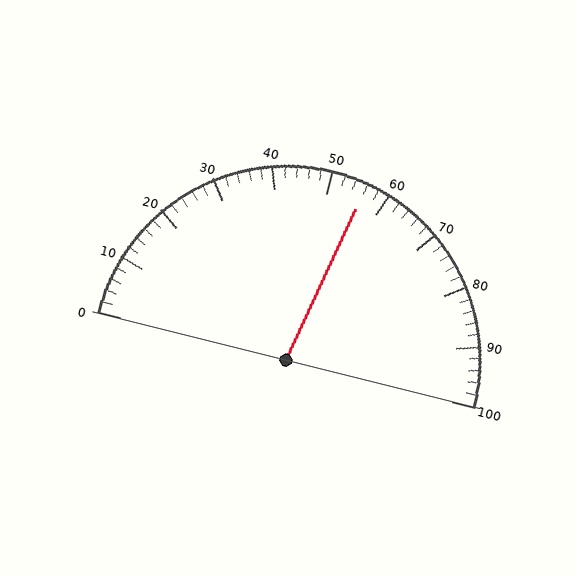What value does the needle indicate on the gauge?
The needle indicates approximately 56.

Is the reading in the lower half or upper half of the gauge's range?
The reading is in the upper half of the range (0 to 100).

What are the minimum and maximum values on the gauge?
The gauge ranges from 0 to 100.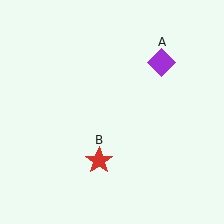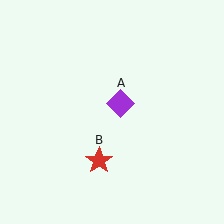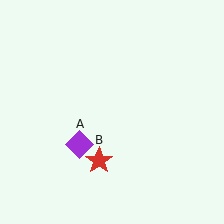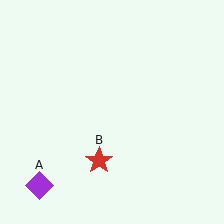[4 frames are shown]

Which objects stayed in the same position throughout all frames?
Red star (object B) remained stationary.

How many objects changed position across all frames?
1 object changed position: purple diamond (object A).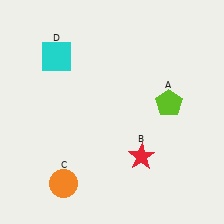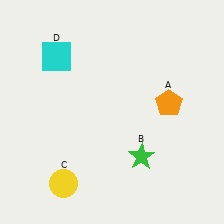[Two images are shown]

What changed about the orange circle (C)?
In Image 1, C is orange. In Image 2, it changed to yellow.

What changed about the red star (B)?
In Image 1, B is red. In Image 2, it changed to green.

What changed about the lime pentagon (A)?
In Image 1, A is lime. In Image 2, it changed to orange.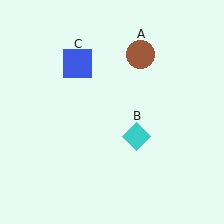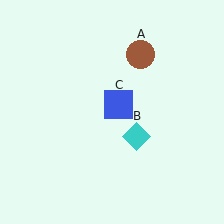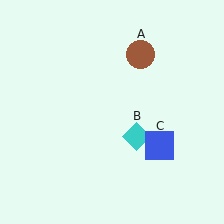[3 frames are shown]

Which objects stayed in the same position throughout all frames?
Brown circle (object A) and cyan diamond (object B) remained stationary.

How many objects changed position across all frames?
1 object changed position: blue square (object C).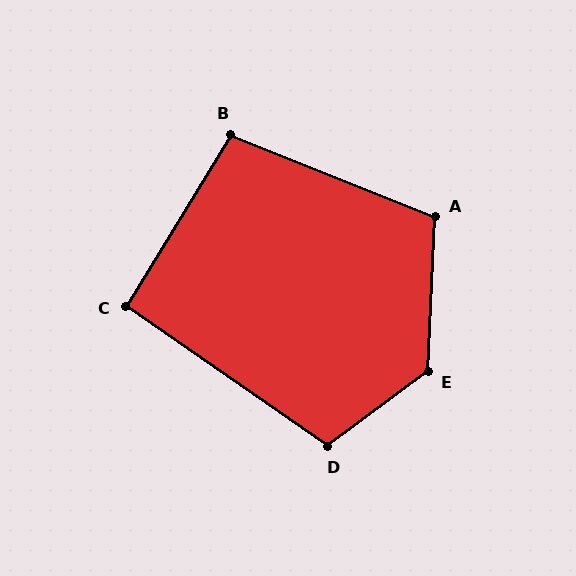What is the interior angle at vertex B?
Approximately 100 degrees (obtuse).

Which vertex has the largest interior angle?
E, at approximately 129 degrees.